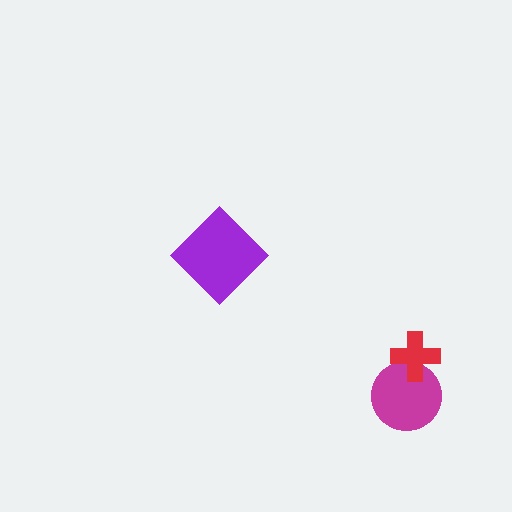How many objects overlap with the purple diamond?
0 objects overlap with the purple diamond.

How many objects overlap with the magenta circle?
1 object overlaps with the magenta circle.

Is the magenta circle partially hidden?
Yes, it is partially covered by another shape.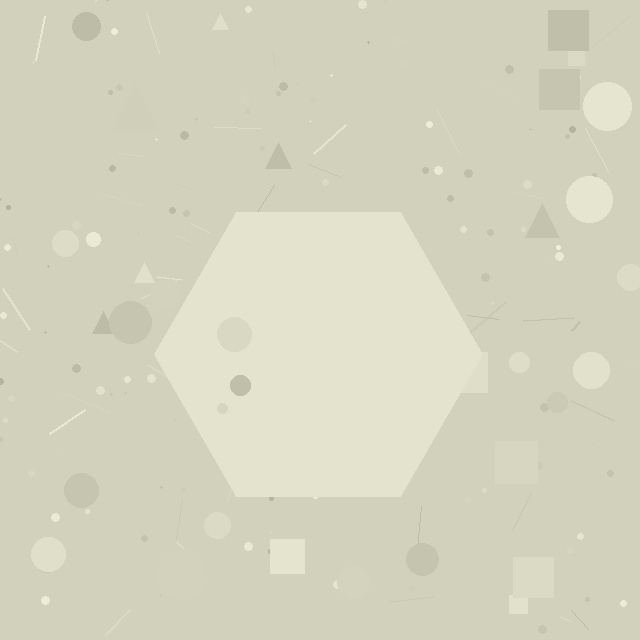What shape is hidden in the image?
A hexagon is hidden in the image.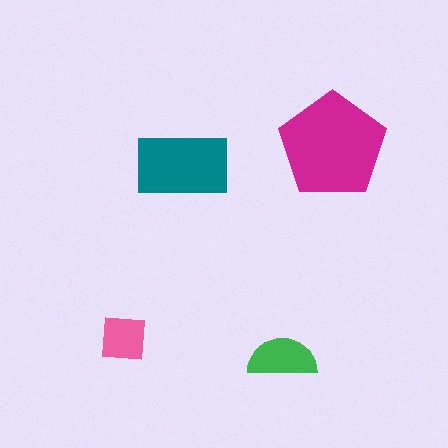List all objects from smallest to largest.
The pink square, the green semicircle, the teal rectangle, the magenta pentagon.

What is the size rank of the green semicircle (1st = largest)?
3rd.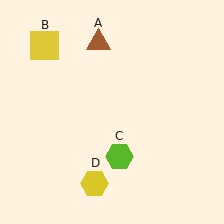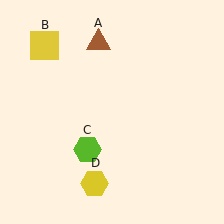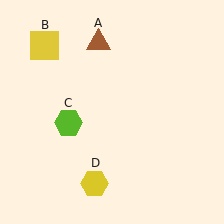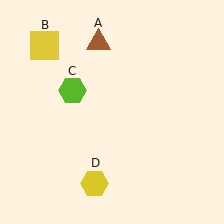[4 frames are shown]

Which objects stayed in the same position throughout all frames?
Brown triangle (object A) and yellow square (object B) and yellow hexagon (object D) remained stationary.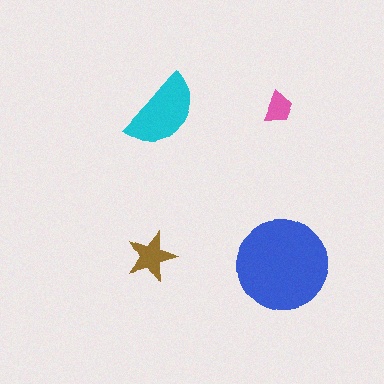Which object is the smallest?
The pink trapezoid.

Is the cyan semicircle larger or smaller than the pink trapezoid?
Larger.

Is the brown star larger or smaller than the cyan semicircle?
Smaller.